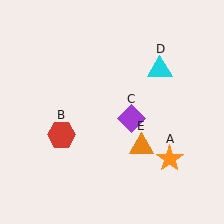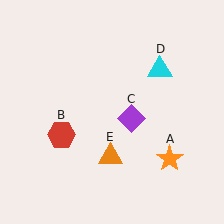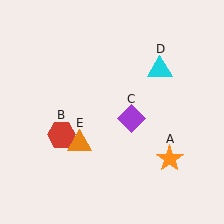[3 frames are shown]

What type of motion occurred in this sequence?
The orange triangle (object E) rotated clockwise around the center of the scene.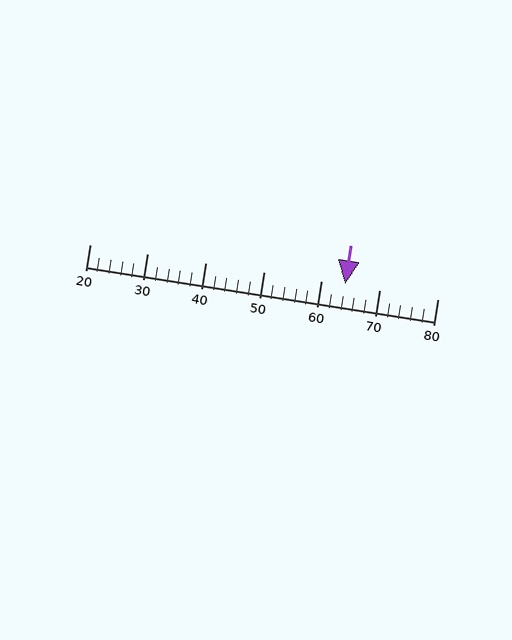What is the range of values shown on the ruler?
The ruler shows values from 20 to 80.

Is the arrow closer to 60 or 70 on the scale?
The arrow is closer to 60.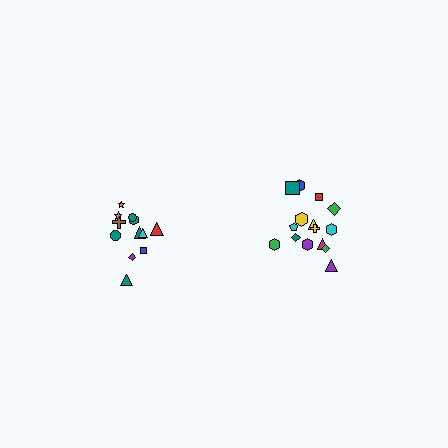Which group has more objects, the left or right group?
The right group.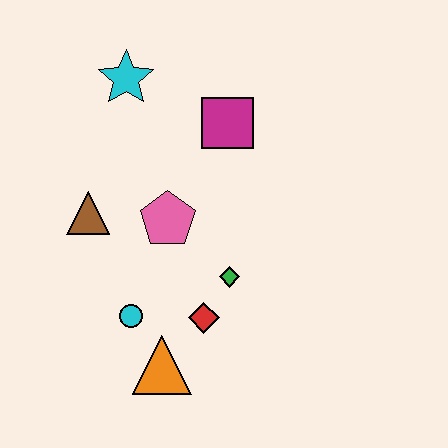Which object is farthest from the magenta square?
The orange triangle is farthest from the magenta square.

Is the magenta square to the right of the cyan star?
Yes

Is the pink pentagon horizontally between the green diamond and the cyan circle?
Yes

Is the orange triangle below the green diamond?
Yes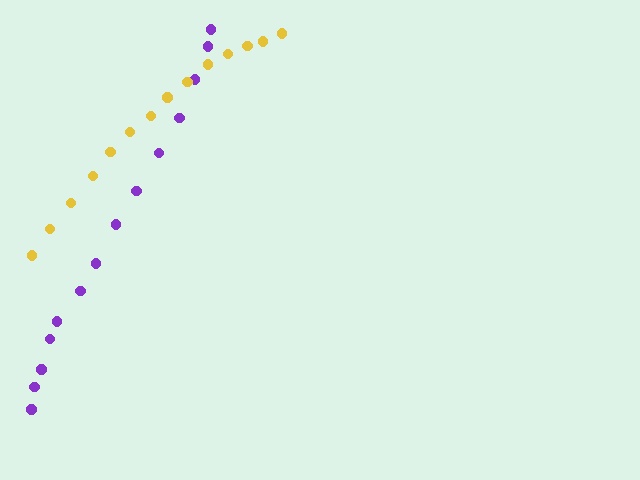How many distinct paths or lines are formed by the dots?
There are 2 distinct paths.